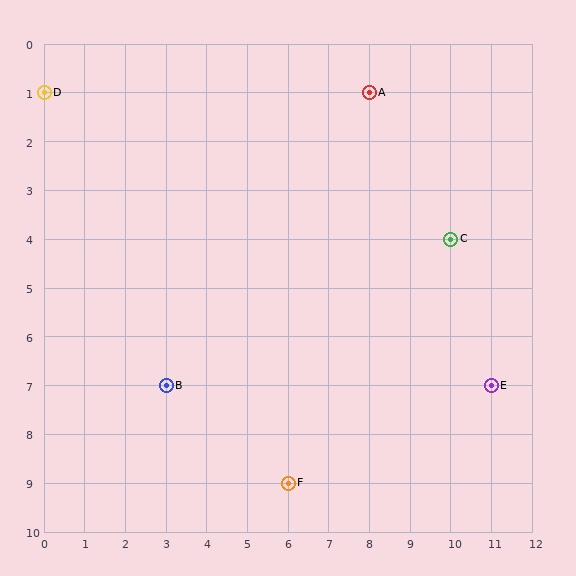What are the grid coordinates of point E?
Point E is at grid coordinates (11, 7).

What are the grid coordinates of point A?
Point A is at grid coordinates (8, 1).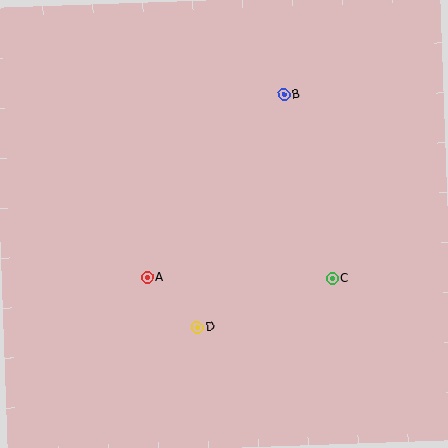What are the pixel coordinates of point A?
Point A is at (147, 277).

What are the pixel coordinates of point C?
Point C is at (332, 279).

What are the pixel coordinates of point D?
Point D is at (198, 327).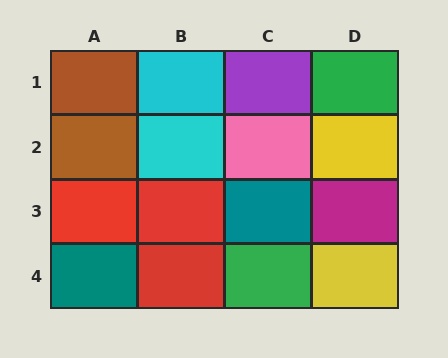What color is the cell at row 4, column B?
Red.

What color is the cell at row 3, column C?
Teal.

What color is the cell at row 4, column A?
Teal.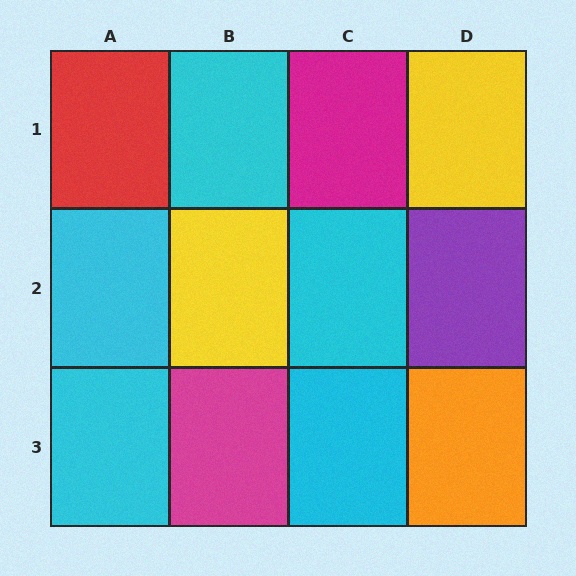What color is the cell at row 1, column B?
Cyan.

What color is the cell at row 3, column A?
Cyan.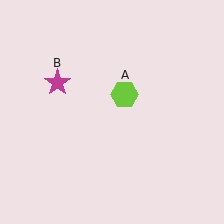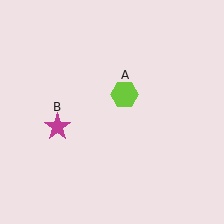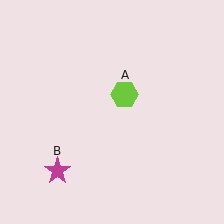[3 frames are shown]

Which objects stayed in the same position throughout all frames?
Lime hexagon (object A) remained stationary.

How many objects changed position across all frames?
1 object changed position: magenta star (object B).